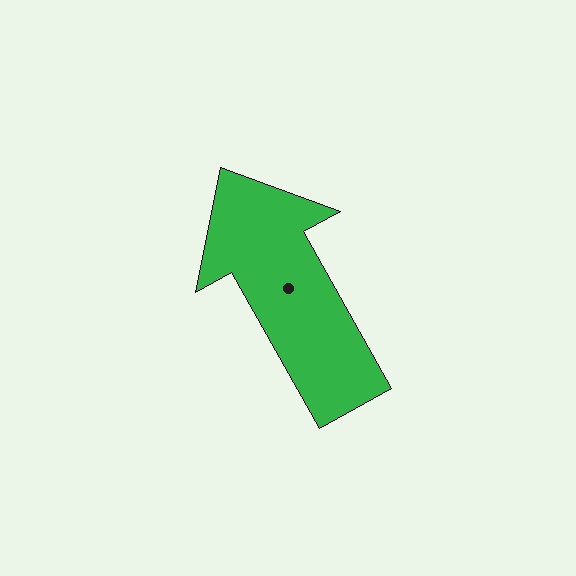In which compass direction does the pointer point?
Northwest.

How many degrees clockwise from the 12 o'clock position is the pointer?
Approximately 331 degrees.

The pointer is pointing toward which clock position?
Roughly 11 o'clock.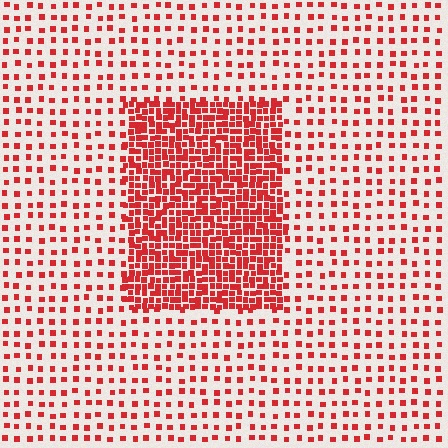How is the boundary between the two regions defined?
The boundary is defined by a change in element density (approximately 3.0x ratio). All elements are the same color, size, and shape.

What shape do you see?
I see a rectangle.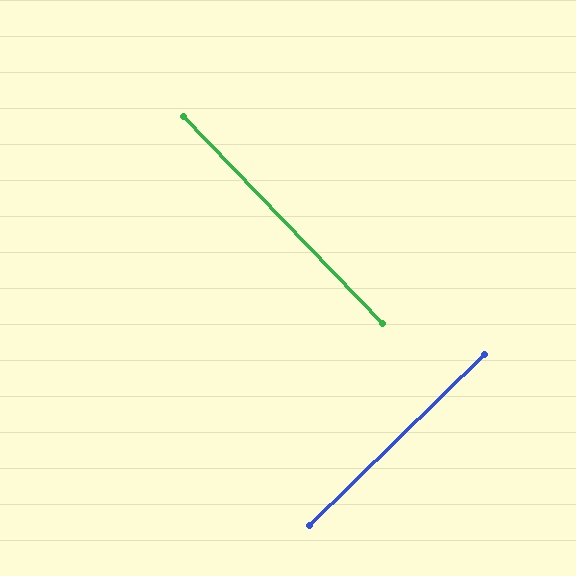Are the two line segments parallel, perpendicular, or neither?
Perpendicular — they meet at approximately 89°.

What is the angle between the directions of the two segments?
Approximately 89 degrees.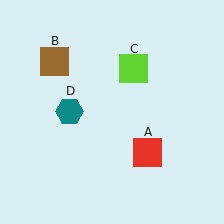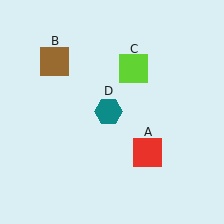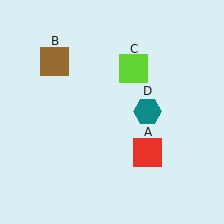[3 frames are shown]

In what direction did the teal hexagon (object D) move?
The teal hexagon (object D) moved right.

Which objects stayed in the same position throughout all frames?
Red square (object A) and brown square (object B) and lime square (object C) remained stationary.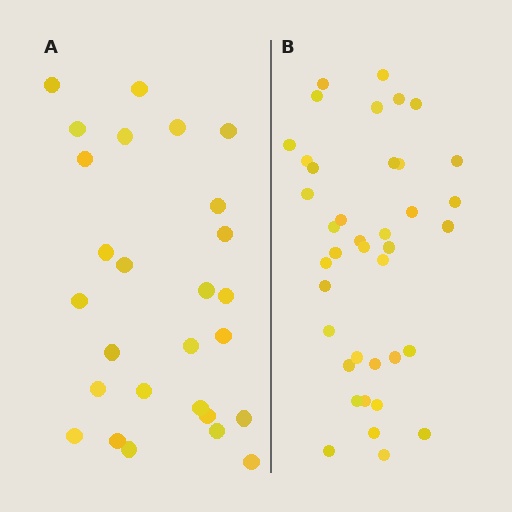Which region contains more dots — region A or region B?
Region B (the right region) has more dots.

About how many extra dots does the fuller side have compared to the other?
Region B has roughly 12 or so more dots than region A.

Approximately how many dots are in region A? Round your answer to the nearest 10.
About 30 dots. (The exact count is 27, which rounds to 30.)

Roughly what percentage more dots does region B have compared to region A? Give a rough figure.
About 45% more.